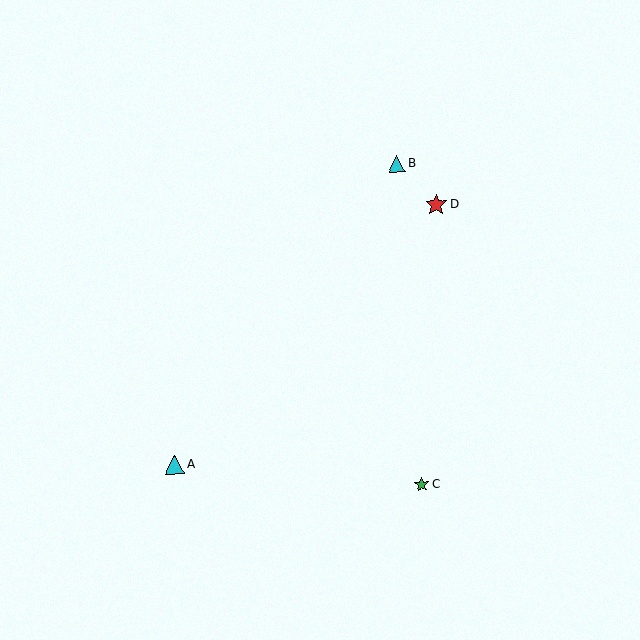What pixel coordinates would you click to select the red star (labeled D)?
Click at (436, 205) to select the red star D.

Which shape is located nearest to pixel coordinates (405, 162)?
The cyan triangle (labeled B) at (397, 164) is nearest to that location.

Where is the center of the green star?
The center of the green star is at (422, 484).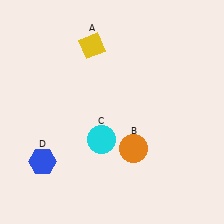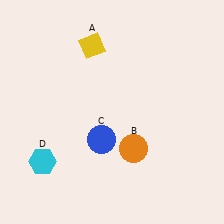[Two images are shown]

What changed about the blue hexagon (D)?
In Image 1, D is blue. In Image 2, it changed to cyan.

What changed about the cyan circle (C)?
In Image 1, C is cyan. In Image 2, it changed to blue.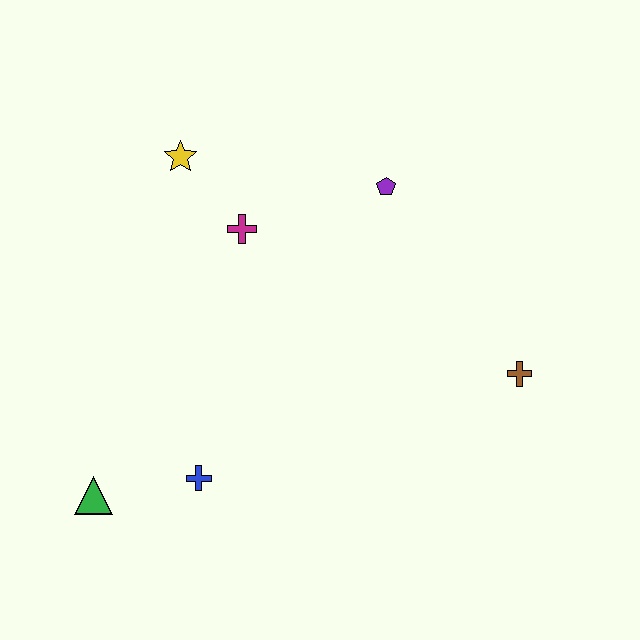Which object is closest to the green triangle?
The blue cross is closest to the green triangle.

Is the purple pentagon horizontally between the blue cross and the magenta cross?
No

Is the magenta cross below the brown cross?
No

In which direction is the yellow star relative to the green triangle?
The yellow star is above the green triangle.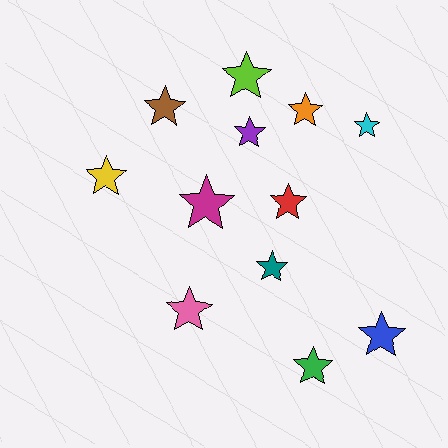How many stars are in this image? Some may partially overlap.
There are 12 stars.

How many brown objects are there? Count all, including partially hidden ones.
There is 1 brown object.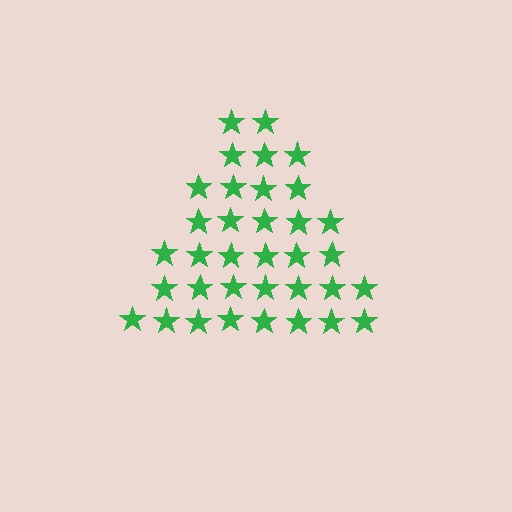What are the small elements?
The small elements are stars.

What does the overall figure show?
The overall figure shows a triangle.